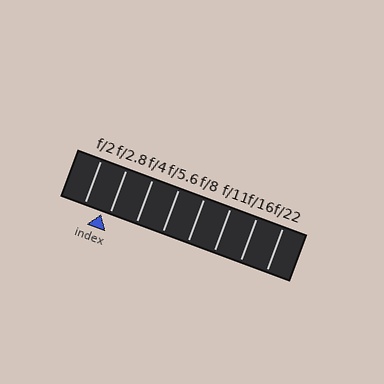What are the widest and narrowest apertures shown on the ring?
The widest aperture shown is f/2 and the narrowest is f/22.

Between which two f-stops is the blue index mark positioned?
The index mark is between f/2 and f/2.8.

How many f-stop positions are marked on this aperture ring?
There are 8 f-stop positions marked.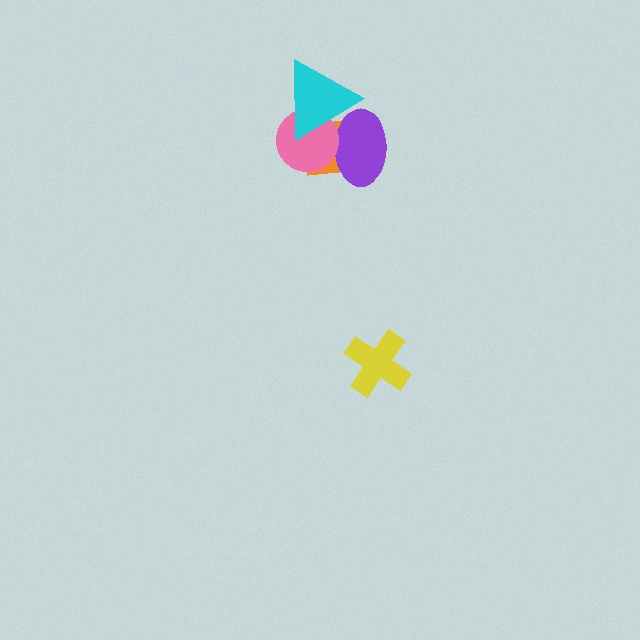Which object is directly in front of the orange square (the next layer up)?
The purple ellipse is directly in front of the orange square.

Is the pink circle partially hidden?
Yes, it is partially covered by another shape.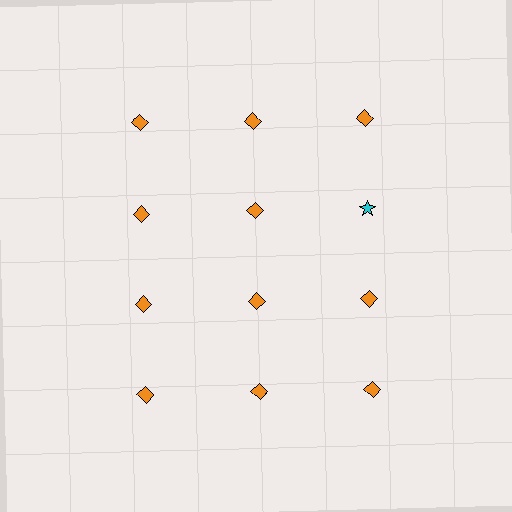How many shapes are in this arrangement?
There are 12 shapes arranged in a grid pattern.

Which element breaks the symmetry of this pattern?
The cyan star in the second row, center column breaks the symmetry. All other shapes are orange diamonds.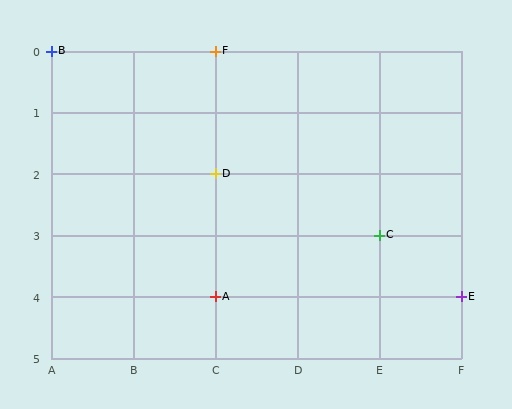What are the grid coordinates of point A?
Point A is at grid coordinates (C, 4).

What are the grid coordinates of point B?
Point B is at grid coordinates (A, 0).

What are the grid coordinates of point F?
Point F is at grid coordinates (C, 0).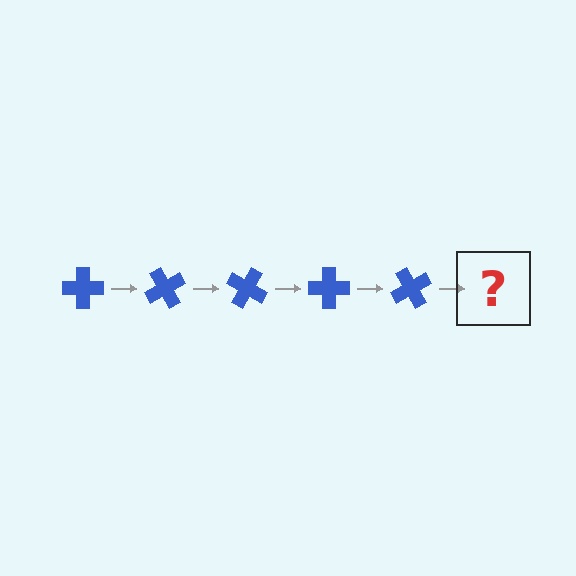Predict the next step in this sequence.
The next step is a blue cross rotated 300 degrees.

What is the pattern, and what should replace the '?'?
The pattern is that the cross rotates 60 degrees each step. The '?' should be a blue cross rotated 300 degrees.